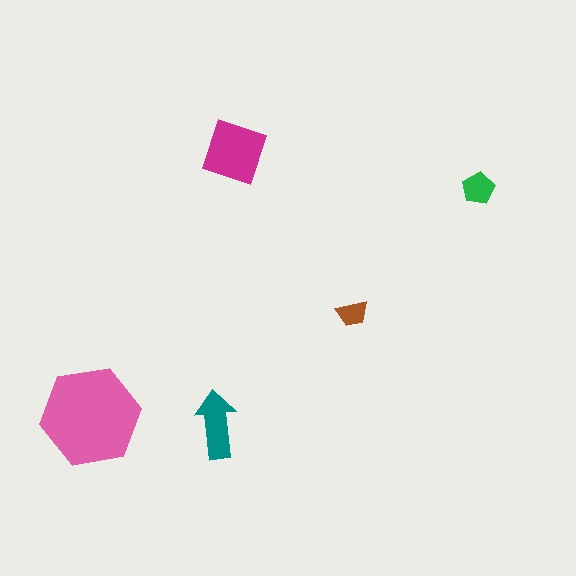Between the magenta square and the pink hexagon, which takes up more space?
The pink hexagon.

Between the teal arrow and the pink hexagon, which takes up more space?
The pink hexagon.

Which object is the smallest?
The brown trapezoid.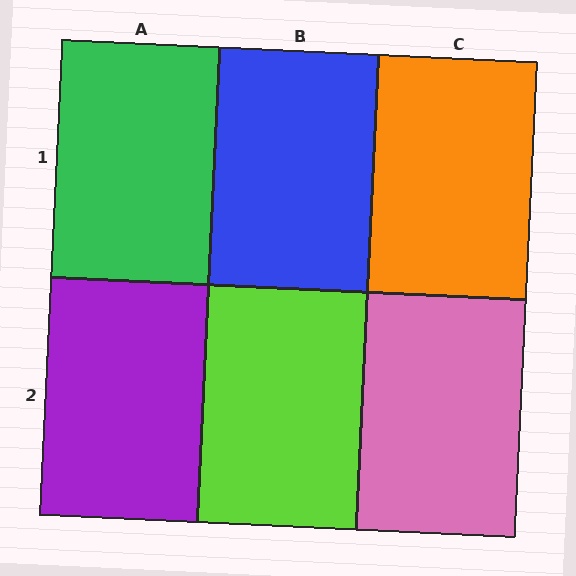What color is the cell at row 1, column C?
Orange.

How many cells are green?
1 cell is green.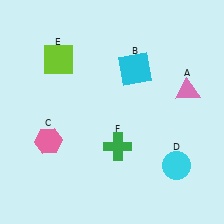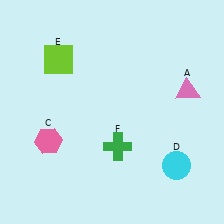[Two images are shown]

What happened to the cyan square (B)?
The cyan square (B) was removed in Image 2. It was in the top-right area of Image 1.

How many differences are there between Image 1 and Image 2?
There is 1 difference between the two images.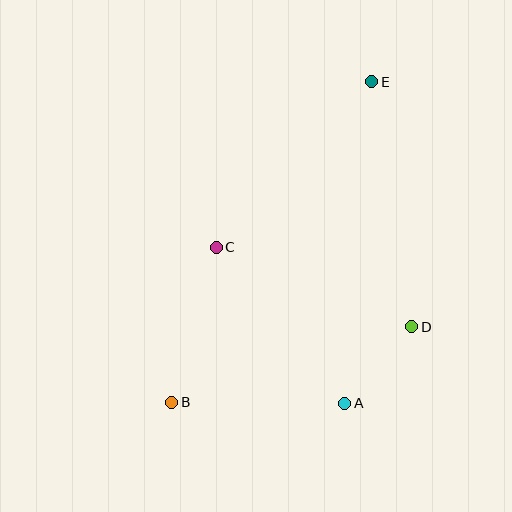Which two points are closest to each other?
Points A and D are closest to each other.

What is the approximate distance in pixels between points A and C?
The distance between A and C is approximately 203 pixels.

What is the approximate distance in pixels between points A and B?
The distance between A and B is approximately 173 pixels.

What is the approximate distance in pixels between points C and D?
The distance between C and D is approximately 211 pixels.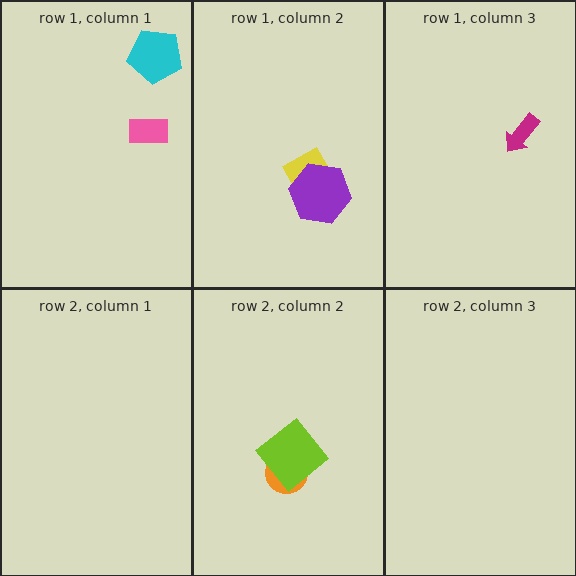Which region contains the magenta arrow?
The row 1, column 3 region.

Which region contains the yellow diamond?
The row 1, column 2 region.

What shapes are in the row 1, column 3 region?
The magenta arrow.